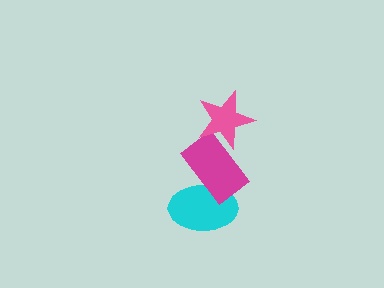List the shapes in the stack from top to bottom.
From top to bottom: the pink star, the magenta rectangle, the cyan ellipse.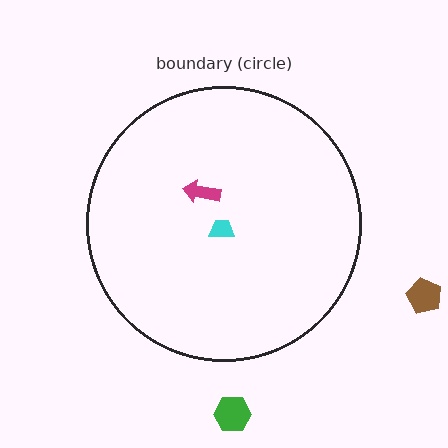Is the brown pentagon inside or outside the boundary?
Outside.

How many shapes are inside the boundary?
2 inside, 2 outside.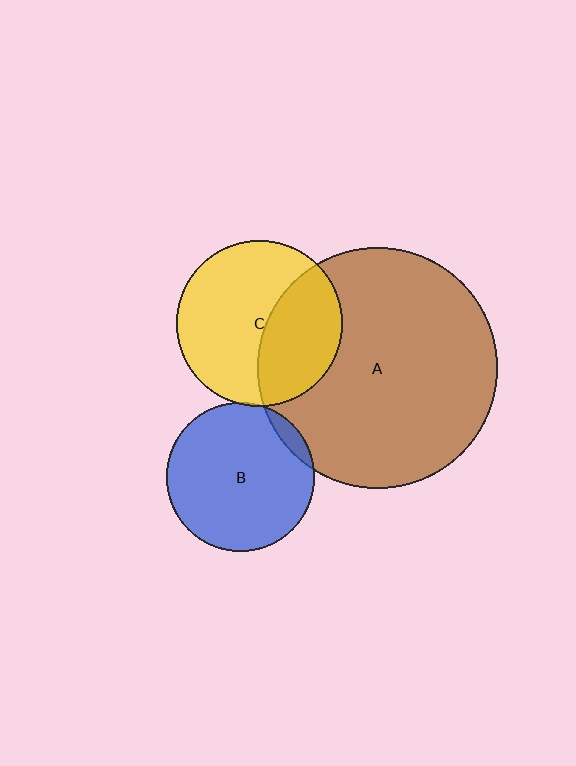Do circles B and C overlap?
Yes.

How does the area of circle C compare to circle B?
Approximately 1.3 times.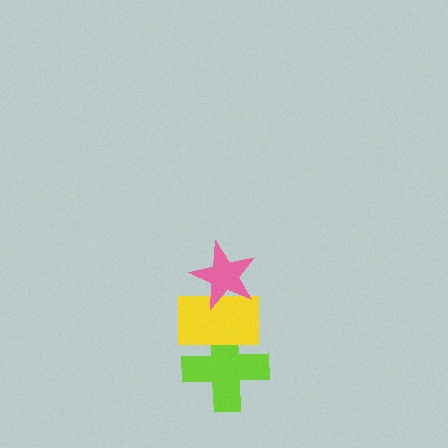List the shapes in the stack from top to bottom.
From top to bottom: the pink star, the yellow rectangle, the lime cross.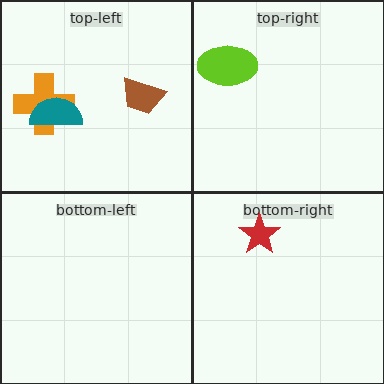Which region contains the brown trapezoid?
The top-left region.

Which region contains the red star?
The bottom-right region.